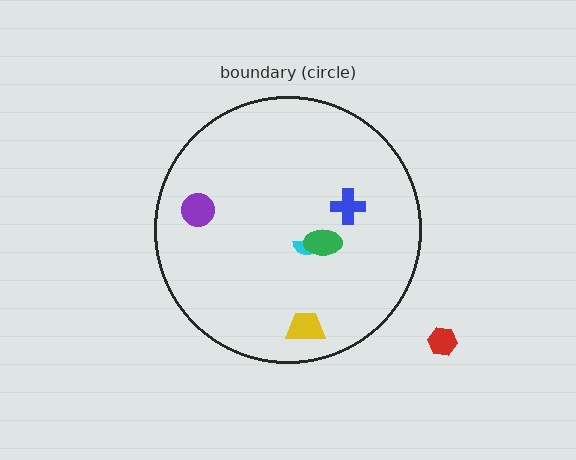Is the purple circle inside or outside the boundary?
Inside.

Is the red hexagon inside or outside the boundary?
Outside.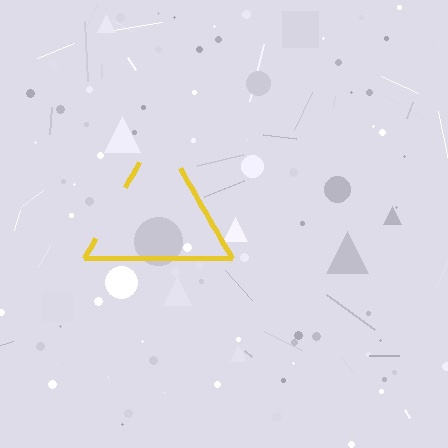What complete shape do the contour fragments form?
The contour fragments form a triangle.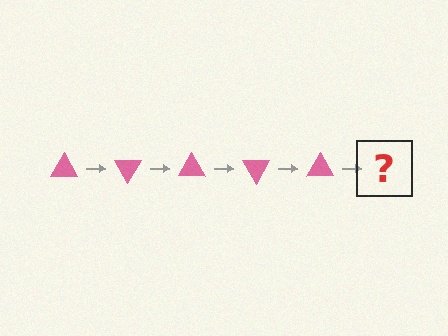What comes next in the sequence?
The next element should be a pink triangle rotated 300 degrees.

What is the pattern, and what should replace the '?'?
The pattern is that the triangle rotates 60 degrees each step. The '?' should be a pink triangle rotated 300 degrees.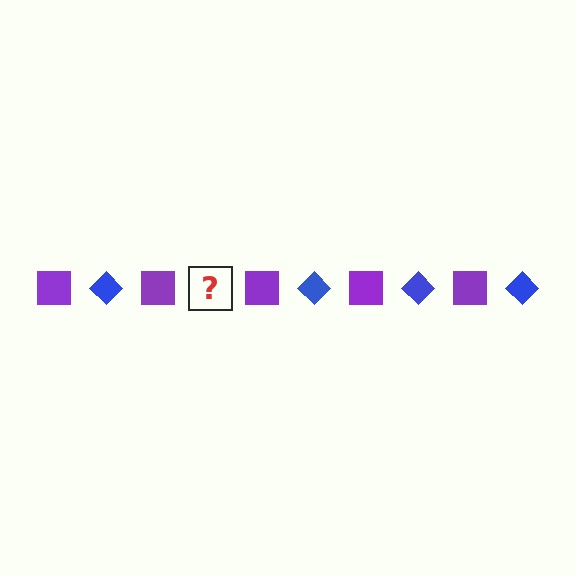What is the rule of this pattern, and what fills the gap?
The rule is that the pattern alternates between purple square and blue diamond. The gap should be filled with a blue diamond.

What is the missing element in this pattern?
The missing element is a blue diamond.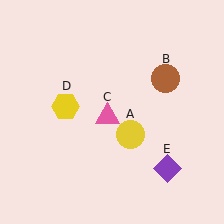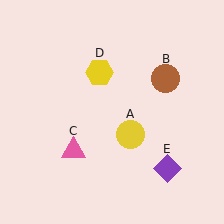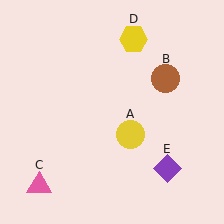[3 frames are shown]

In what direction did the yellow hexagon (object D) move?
The yellow hexagon (object D) moved up and to the right.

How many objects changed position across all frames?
2 objects changed position: pink triangle (object C), yellow hexagon (object D).